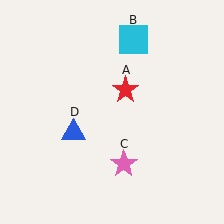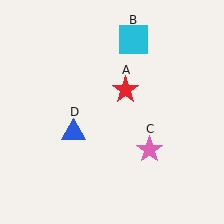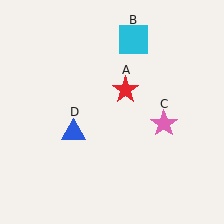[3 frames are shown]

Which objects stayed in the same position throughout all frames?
Red star (object A) and cyan square (object B) and blue triangle (object D) remained stationary.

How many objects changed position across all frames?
1 object changed position: pink star (object C).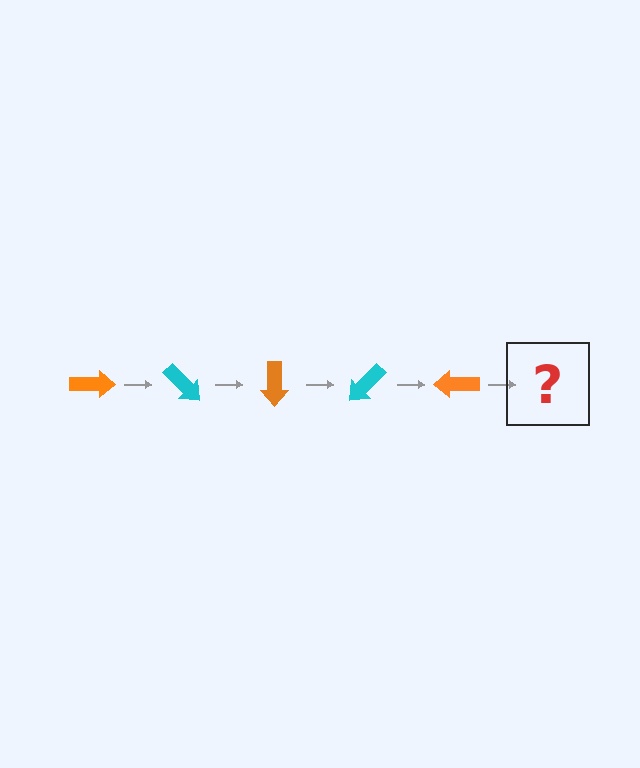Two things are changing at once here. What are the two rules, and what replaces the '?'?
The two rules are that it rotates 45 degrees each step and the color cycles through orange and cyan. The '?' should be a cyan arrow, rotated 225 degrees from the start.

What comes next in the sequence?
The next element should be a cyan arrow, rotated 225 degrees from the start.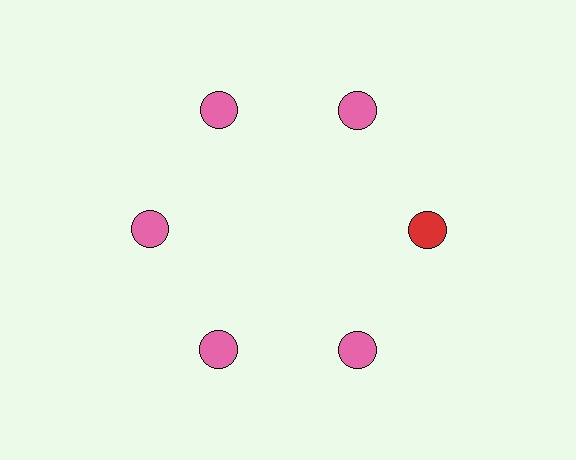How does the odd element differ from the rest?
It has a different color: red instead of pink.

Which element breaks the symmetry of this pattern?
The red circle at roughly the 3 o'clock position breaks the symmetry. All other shapes are pink circles.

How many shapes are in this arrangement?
There are 6 shapes arranged in a ring pattern.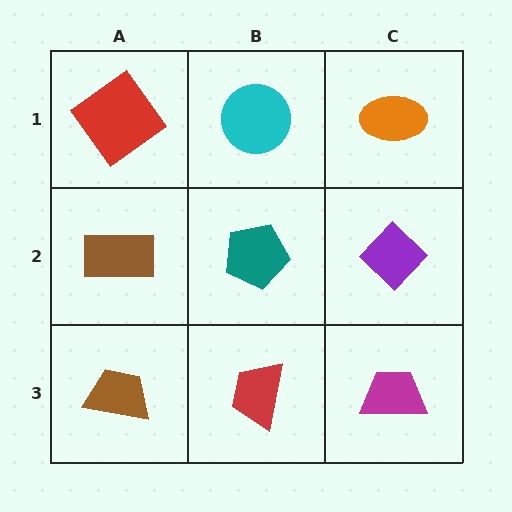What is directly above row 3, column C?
A purple diamond.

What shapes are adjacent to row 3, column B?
A teal pentagon (row 2, column B), a brown trapezoid (row 3, column A), a magenta trapezoid (row 3, column C).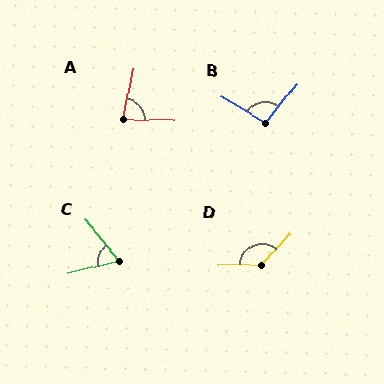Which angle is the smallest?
C, at approximately 65 degrees.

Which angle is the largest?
D, at approximately 133 degrees.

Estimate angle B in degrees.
Approximately 97 degrees.